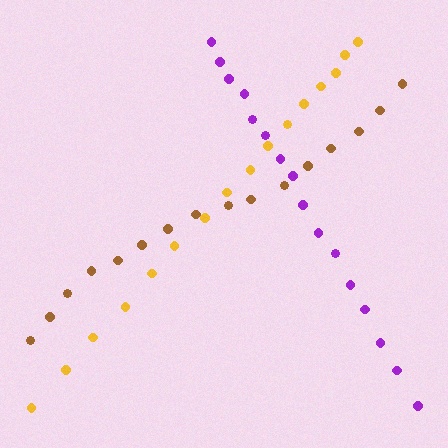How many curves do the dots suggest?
There are 3 distinct paths.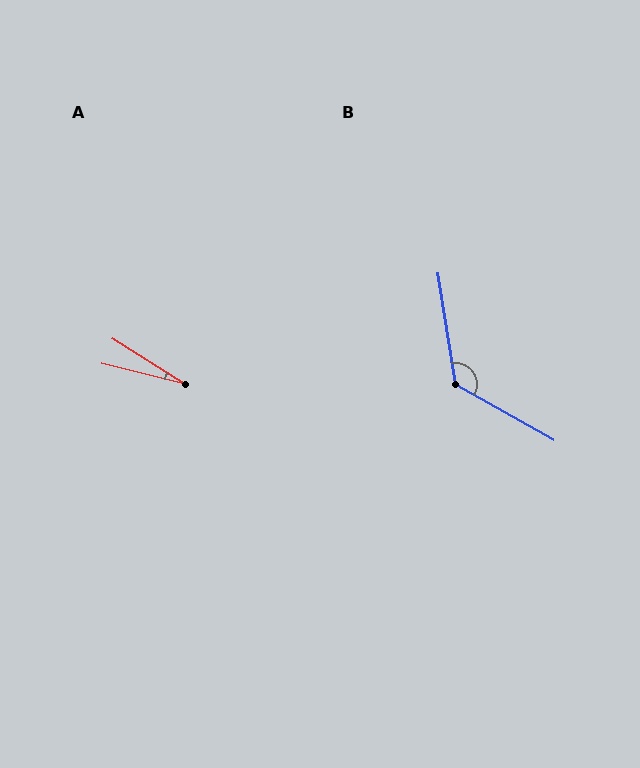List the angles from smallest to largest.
A (18°), B (128°).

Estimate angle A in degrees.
Approximately 18 degrees.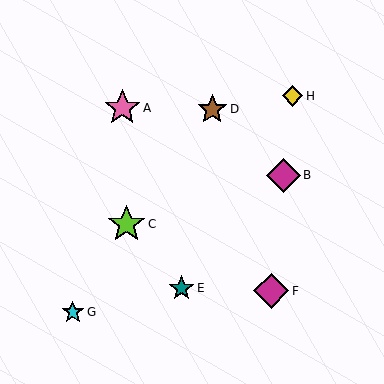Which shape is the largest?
The lime star (labeled C) is the largest.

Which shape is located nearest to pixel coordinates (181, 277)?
The teal star (labeled E) at (181, 288) is nearest to that location.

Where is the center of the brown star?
The center of the brown star is at (212, 109).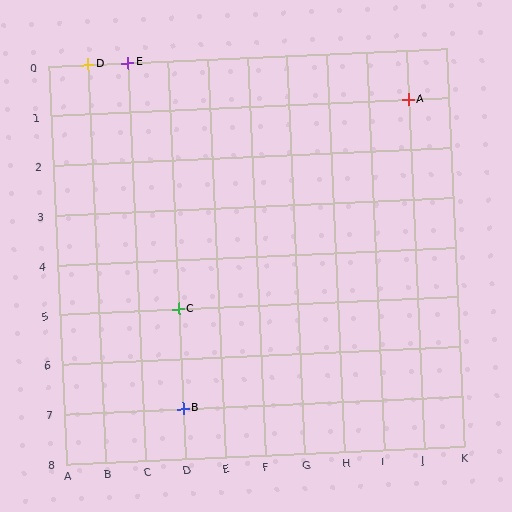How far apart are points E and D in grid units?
Points E and D are 1 column apart.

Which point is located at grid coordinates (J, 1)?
Point A is at (J, 1).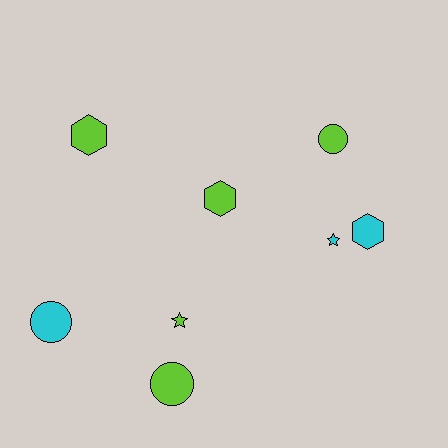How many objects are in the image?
There are 8 objects.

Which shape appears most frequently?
Hexagon, with 3 objects.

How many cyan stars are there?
There is 1 cyan star.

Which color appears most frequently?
Lime, with 5 objects.